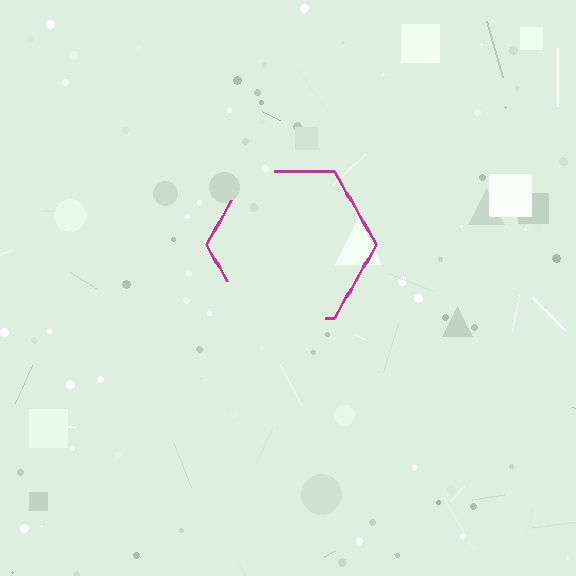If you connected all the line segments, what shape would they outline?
They would outline a hexagon.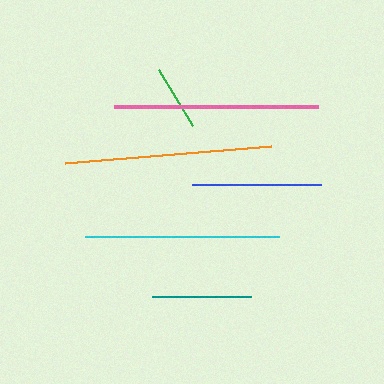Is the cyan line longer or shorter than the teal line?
The cyan line is longer than the teal line.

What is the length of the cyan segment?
The cyan segment is approximately 194 pixels long.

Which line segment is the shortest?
The green line is the shortest at approximately 66 pixels.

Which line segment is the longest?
The orange line is the longest at approximately 207 pixels.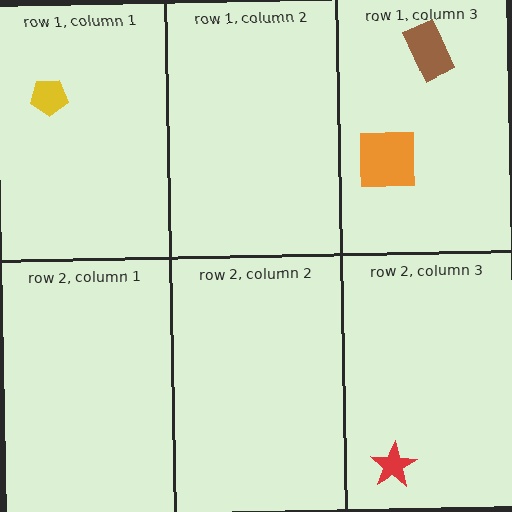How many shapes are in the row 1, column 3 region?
2.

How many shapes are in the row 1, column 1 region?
1.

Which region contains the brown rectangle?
The row 1, column 3 region.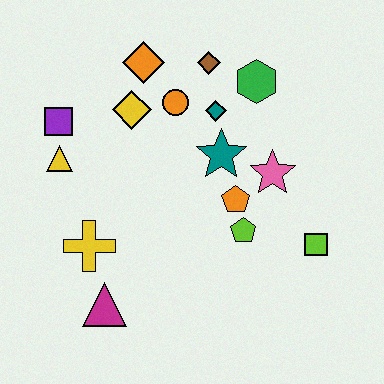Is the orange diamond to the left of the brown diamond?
Yes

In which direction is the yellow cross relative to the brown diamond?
The yellow cross is below the brown diamond.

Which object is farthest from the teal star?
The magenta triangle is farthest from the teal star.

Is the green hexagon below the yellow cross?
No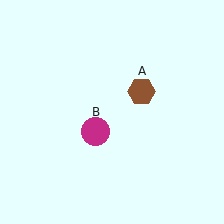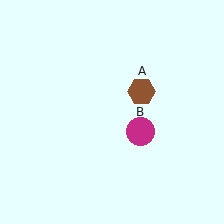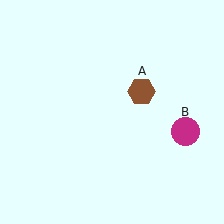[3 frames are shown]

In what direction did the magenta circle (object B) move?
The magenta circle (object B) moved right.